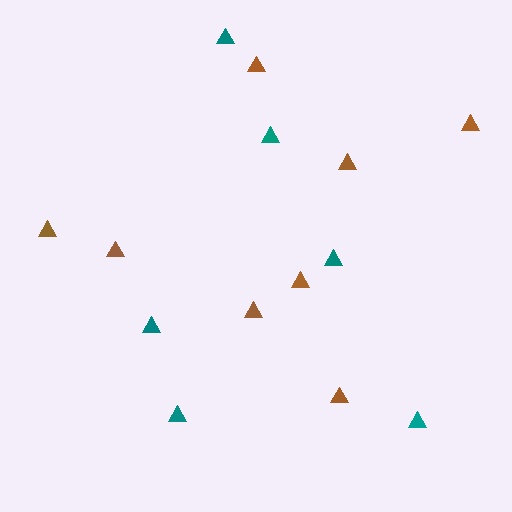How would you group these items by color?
There are 2 groups: one group of teal triangles (6) and one group of brown triangles (8).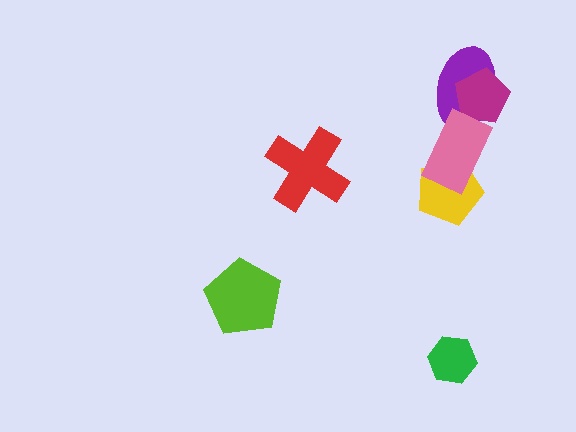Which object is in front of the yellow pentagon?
The pink rectangle is in front of the yellow pentagon.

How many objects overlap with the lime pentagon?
0 objects overlap with the lime pentagon.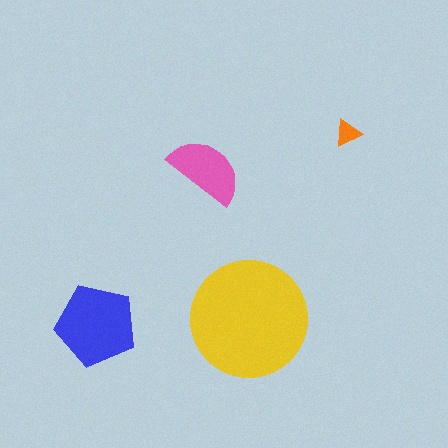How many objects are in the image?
There are 4 objects in the image.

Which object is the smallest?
The orange triangle.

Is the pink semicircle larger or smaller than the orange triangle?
Larger.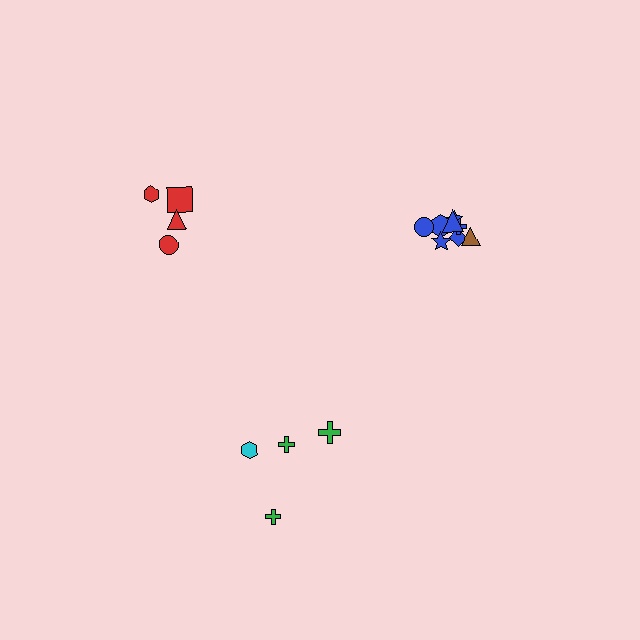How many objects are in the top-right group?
There are 8 objects.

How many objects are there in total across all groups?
There are 16 objects.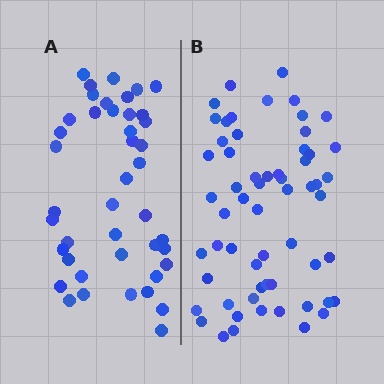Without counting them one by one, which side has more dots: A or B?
Region B (the right region) has more dots.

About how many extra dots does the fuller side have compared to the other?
Region B has approximately 15 more dots than region A.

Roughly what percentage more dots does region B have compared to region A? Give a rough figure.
About 40% more.